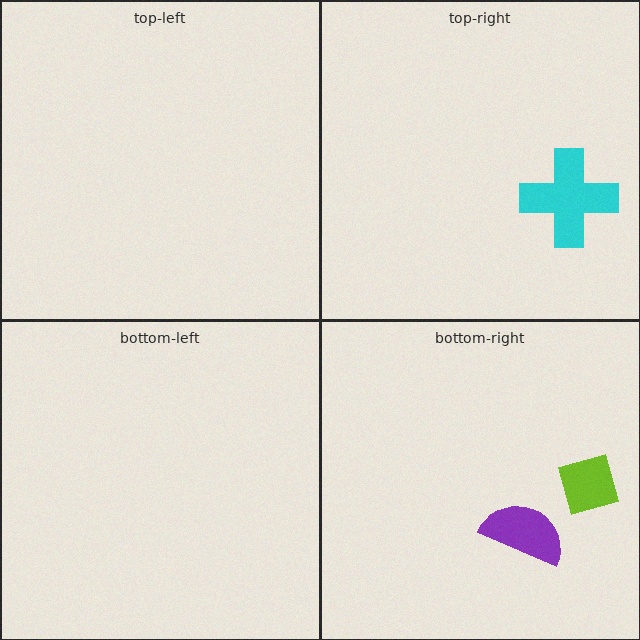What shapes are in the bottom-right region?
The lime diamond, the purple semicircle.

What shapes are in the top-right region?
The cyan cross.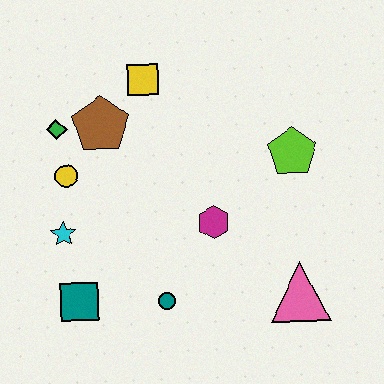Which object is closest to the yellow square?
The brown pentagon is closest to the yellow square.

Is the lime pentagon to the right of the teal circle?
Yes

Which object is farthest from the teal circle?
The yellow square is farthest from the teal circle.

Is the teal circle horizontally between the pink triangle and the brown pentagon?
Yes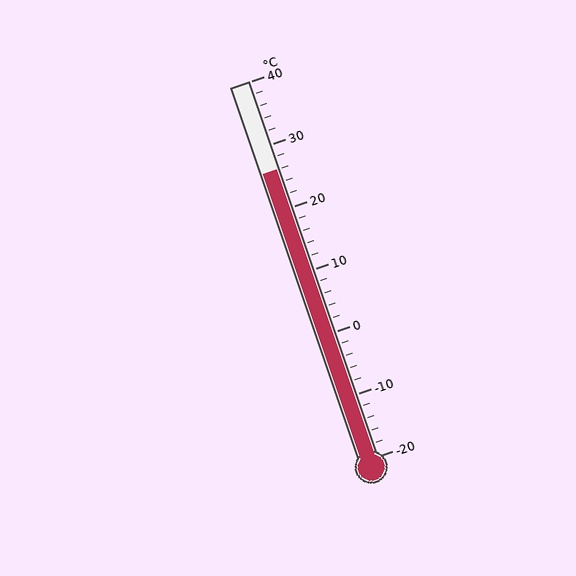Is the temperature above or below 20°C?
The temperature is above 20°C.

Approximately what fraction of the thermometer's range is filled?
The thermometer is filled to approximately 75% of its range.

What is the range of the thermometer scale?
The thermometer scale ranges from -20°C to 40°C.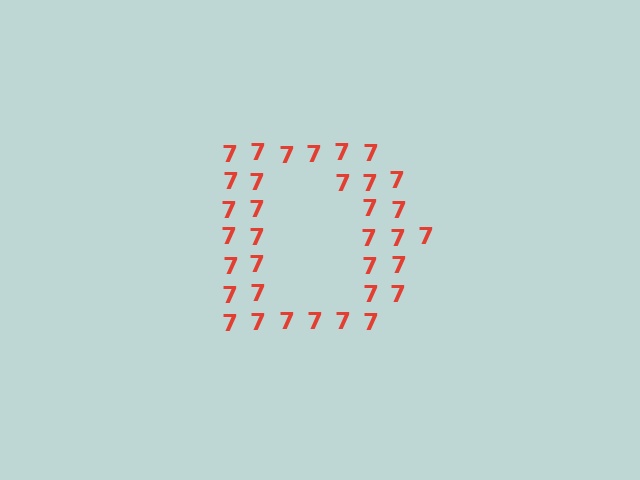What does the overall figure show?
The overall figure shows the letter D.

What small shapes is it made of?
It is made of small digit 7's.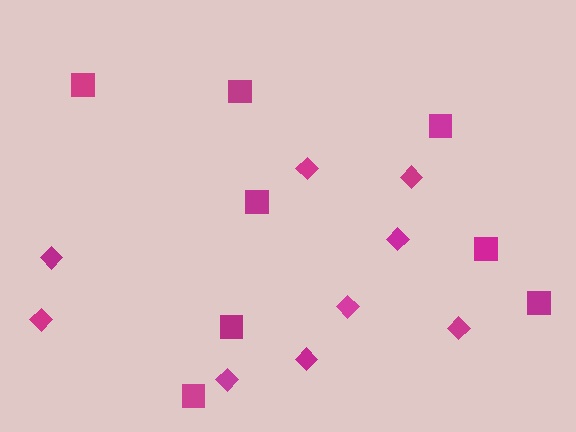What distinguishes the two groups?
There are 2 groups: one group of diamonds (9) and one group of squares (8).